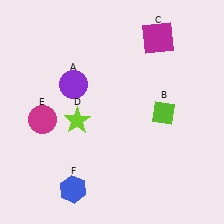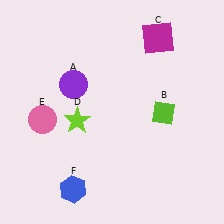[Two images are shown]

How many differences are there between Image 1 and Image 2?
There is 1 difference between the two images.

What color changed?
The circle (E) changed from magenta in Image 1 to pink in Image 2.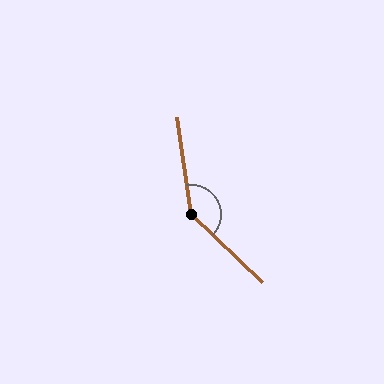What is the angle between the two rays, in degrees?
Approximately 142 degrees.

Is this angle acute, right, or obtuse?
It is obtuse.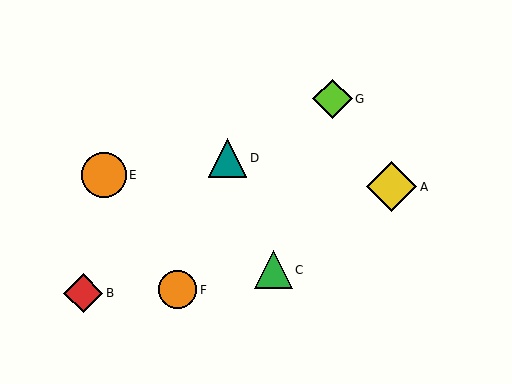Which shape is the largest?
The yellow diamond (labeled A) is the largest.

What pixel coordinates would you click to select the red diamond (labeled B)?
Click at (83, 293) to select the red diamond B.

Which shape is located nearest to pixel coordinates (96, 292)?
The red diamond (labeled B) at (83, 293) is nearest to that location.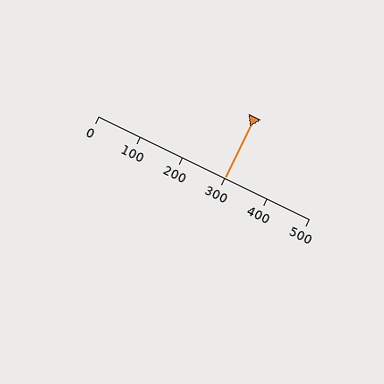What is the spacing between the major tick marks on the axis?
The major ticks are spaced 100 apart.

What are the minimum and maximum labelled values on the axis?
The axis runs from 0 to 500.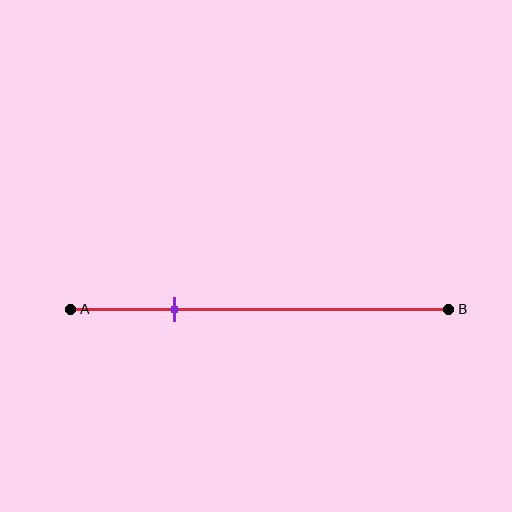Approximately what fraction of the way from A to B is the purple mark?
The purple mark is approximately 25% of the way from A to B.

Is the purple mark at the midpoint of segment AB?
No, the mark is at about 25% from A, not at the 50% midpoint.